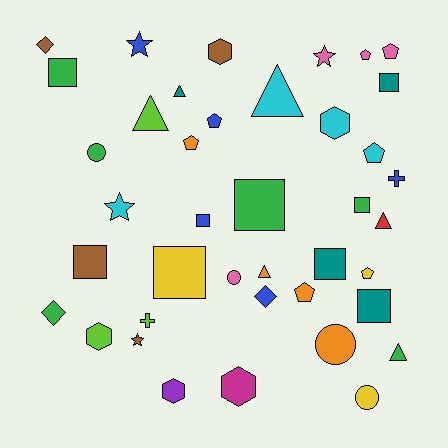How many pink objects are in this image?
There are 4 pink objects.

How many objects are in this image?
There are 40 objects.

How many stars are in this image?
There are 4 stars.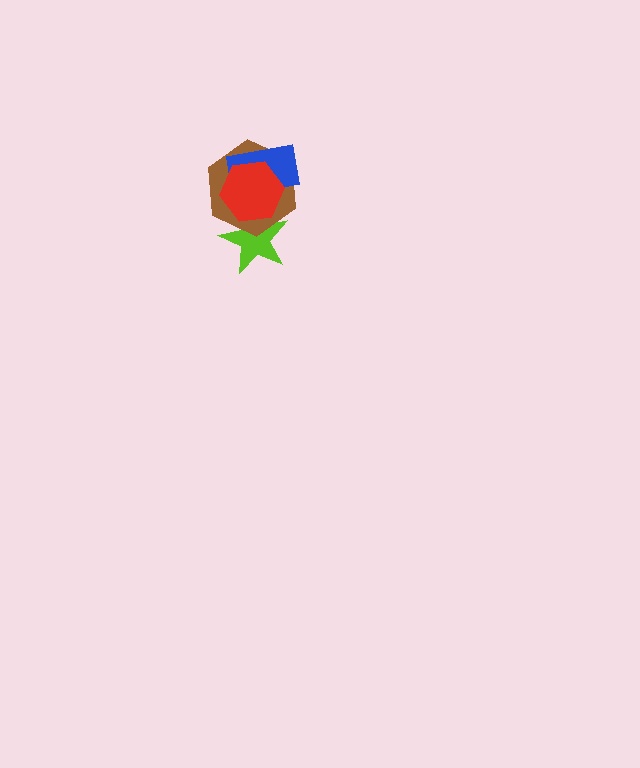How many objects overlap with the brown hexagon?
3 objects overlap with the brown hexagon.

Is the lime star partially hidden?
Yes, it is partially covered by another shape.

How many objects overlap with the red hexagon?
3 objects overlap with the red hexagon.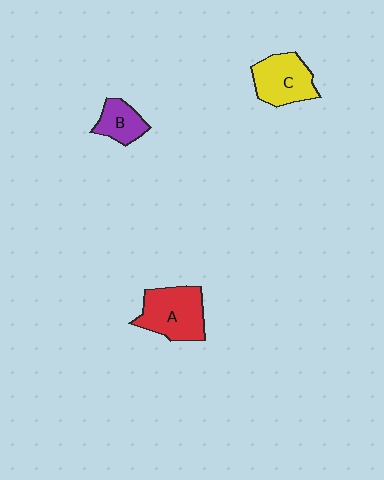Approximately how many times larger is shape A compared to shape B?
Approximately 1.9 times.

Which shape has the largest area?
Shape A (red).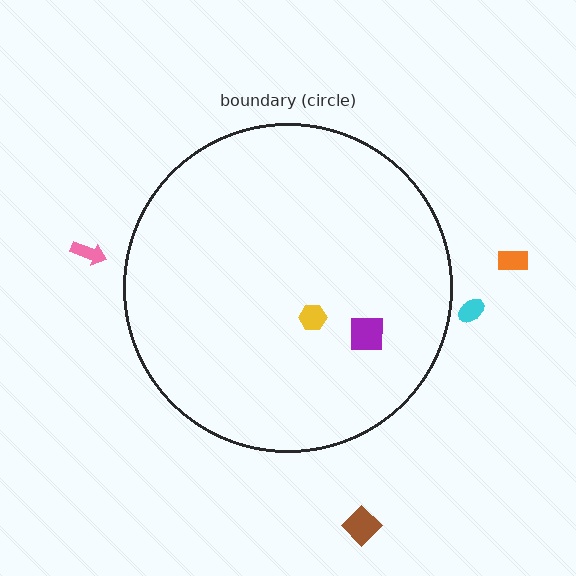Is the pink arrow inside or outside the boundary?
Outside.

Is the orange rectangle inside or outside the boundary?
Outside.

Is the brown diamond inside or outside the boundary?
Outside.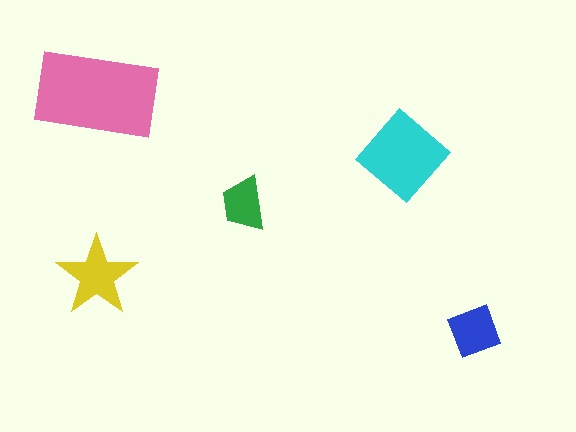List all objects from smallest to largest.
The green trapezoid, the blue diamond, the yellow star, the cyan diamond, the pink rectangle.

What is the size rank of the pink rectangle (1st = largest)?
1st.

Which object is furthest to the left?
The pink rectangle is leftmost.